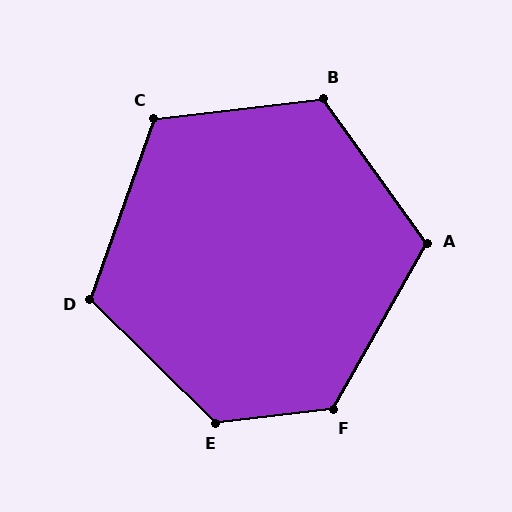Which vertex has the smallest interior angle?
A, at approximately 115 degrees.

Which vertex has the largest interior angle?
E, at approximately 129 degrees.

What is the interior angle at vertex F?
Approximately 126 degrees (obtuse).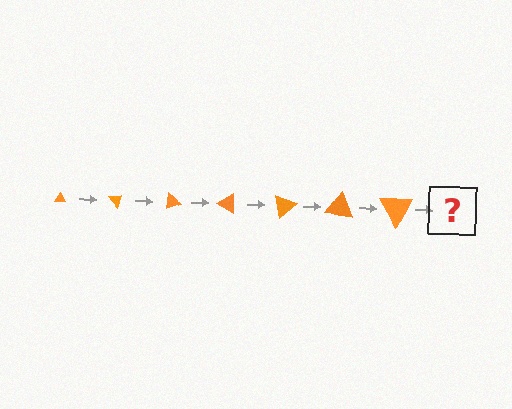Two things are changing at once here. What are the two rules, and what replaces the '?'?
The two rules are that the triangle grows larger each step and it rotates 50 degrees each step. The '?' should be a triangle, larger than the previous one and rotated 350 degrees from the start.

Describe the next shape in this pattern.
It should be a triangle, larger than the previous one and rotated 350 degrees from the start.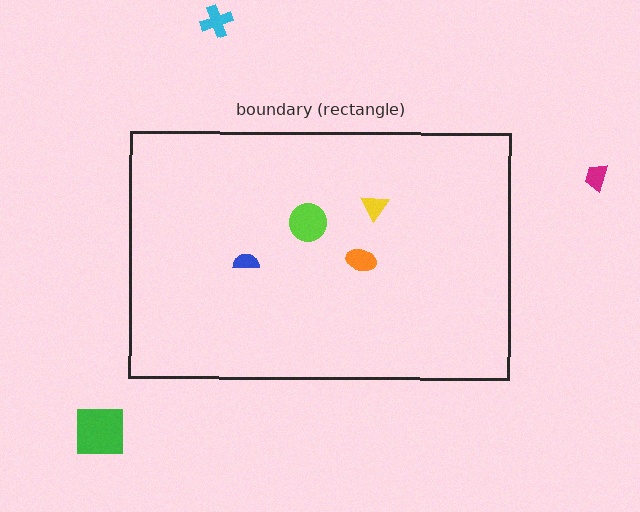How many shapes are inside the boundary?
4 inside, 3 outside.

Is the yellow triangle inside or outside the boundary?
Inside.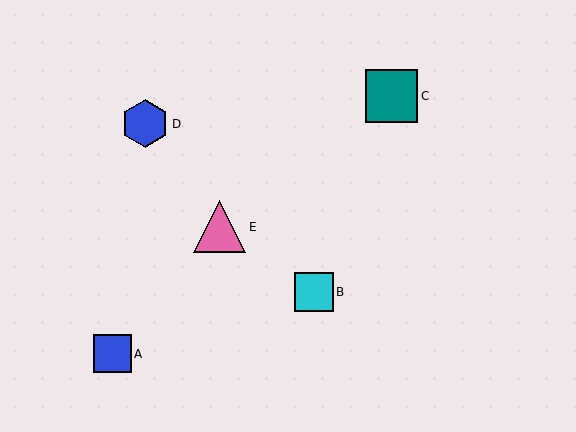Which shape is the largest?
The teal square (labeled C) is the largest.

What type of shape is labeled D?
Shape D is a blue hexagon.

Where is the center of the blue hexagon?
The center of the blue hexagon is at (145, 124).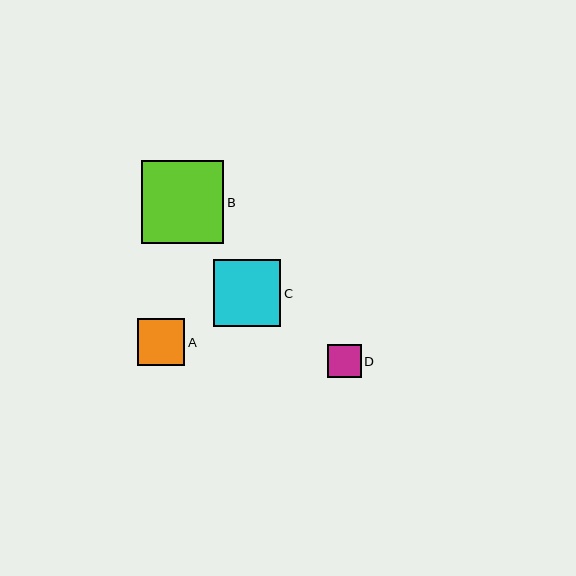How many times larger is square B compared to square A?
Square B is approximately 1.8 times the size of square A.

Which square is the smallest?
Square D is the smallest with a size of approximately 34 pixels.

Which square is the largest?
Square B is the largest with a size of approximately 83 pixels.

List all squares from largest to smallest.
From largest to smallest: B, C, A, D.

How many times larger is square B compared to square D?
Square B is approximately 2.5 times the size of square D.